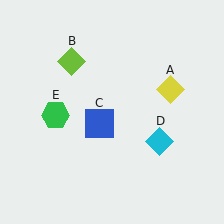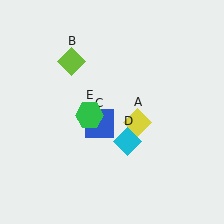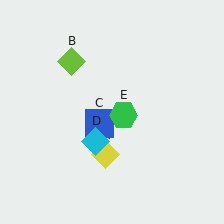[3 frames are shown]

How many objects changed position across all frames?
3 objects changed position: yellow diamond (object A), cyan diamond (object D), green hexagon (object E).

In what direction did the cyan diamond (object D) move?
The cyan diamond (object D) moved left.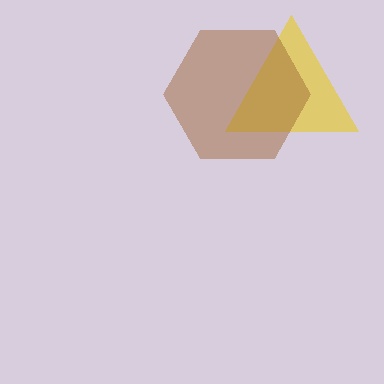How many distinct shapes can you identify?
There are 2 distinct shapes: a yellow triangle, a brown hexagon.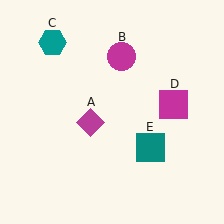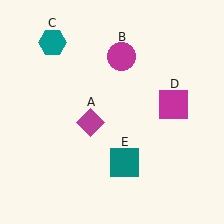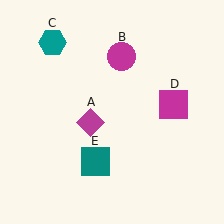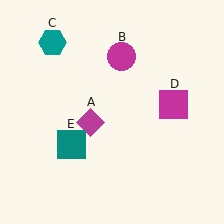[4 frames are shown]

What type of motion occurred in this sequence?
The teal square (object E) rotated clockwise around the center of the scene.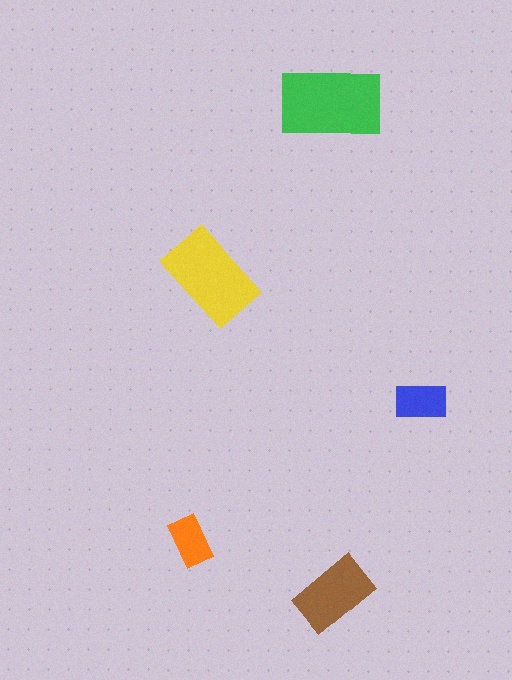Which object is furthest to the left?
The orange rectangle is leftmost.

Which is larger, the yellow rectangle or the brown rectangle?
The yellow one.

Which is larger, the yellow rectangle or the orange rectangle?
The yellow one.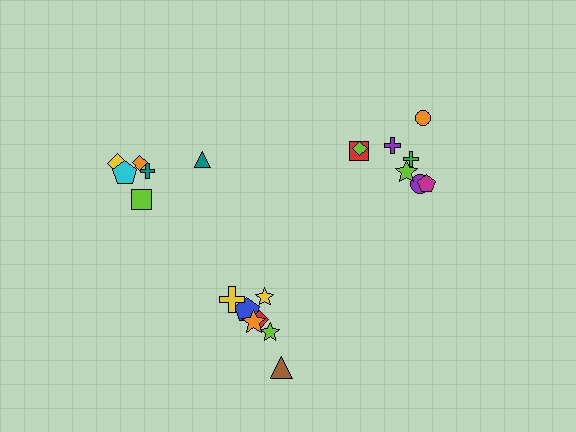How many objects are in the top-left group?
There are 6 objects.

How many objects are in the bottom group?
There are 7 objects.